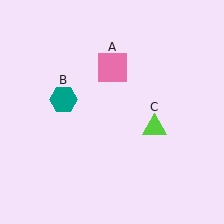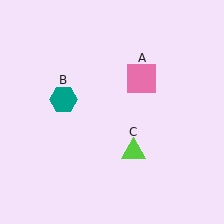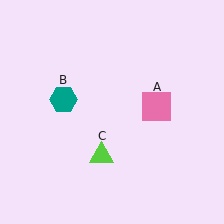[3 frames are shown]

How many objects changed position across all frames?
2 objects changed position: pink square (object A), lime triangle (object C).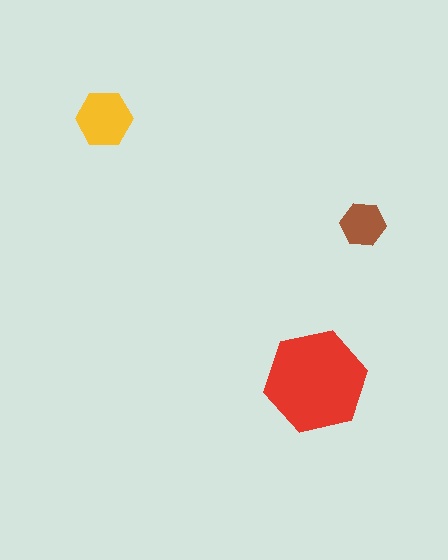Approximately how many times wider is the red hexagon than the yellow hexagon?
About 2 times wider.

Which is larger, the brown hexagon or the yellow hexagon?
The yellow one.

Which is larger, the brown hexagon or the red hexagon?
The red one.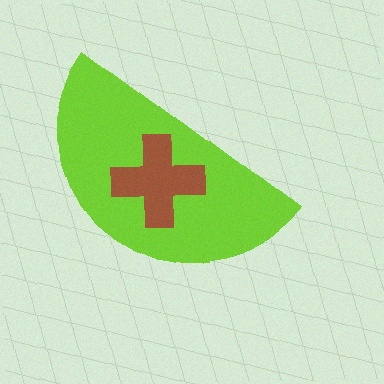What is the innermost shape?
The brown cross.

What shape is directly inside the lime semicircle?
The brown cross.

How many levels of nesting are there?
2.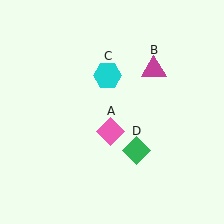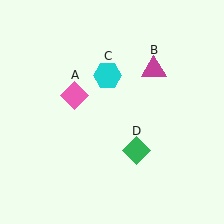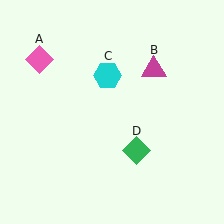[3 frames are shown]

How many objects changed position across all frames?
1 object changed position: pink diamond (object A).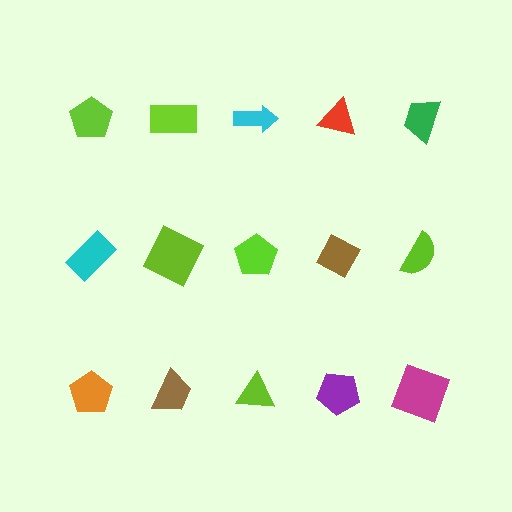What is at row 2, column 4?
A brown diamond.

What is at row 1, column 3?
A cyan arrow.